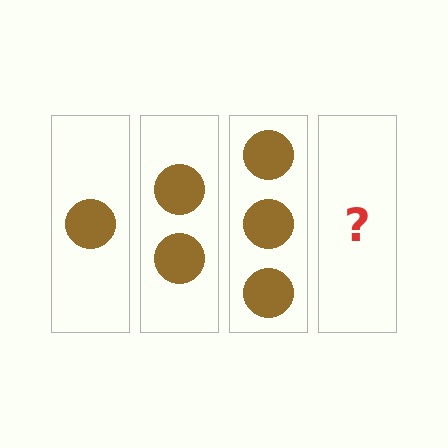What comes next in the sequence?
The next element should be 4 circles.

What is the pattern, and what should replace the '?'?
The pattern is that each step adds one more circle. The '?' should be 4 circles.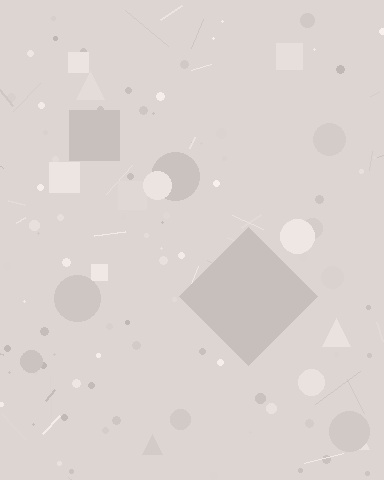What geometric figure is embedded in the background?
A diamond is embedded in the background.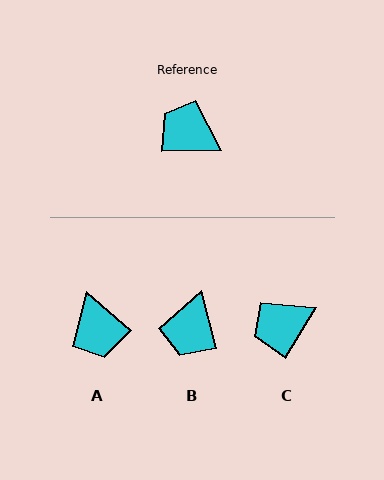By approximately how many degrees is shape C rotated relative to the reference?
Approximately 58 degrees counter-clockwise.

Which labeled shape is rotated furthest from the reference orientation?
A, about 139 degrees away.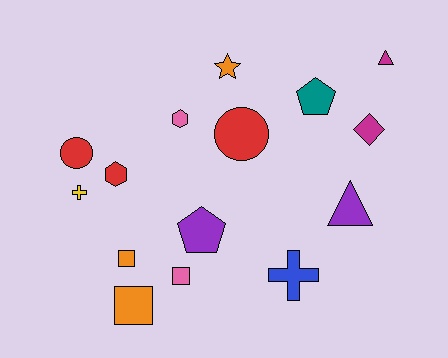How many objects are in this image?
There are 15 objects.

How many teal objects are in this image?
There is 1 teal object.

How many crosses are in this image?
There are 2 crosses.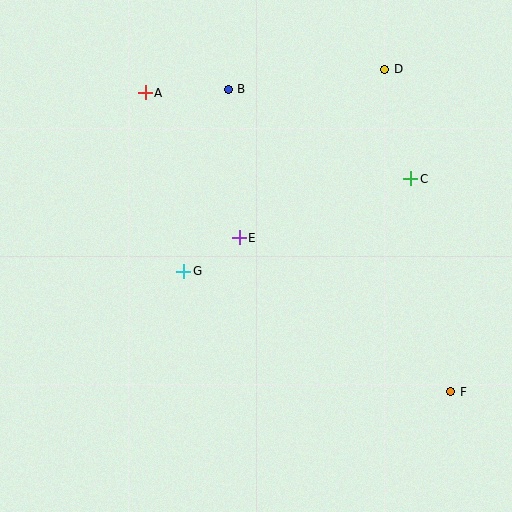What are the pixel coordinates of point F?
Point F is at (451, 392).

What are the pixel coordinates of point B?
Point B is at (228, 89).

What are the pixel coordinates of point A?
Point A is at (145, 93).